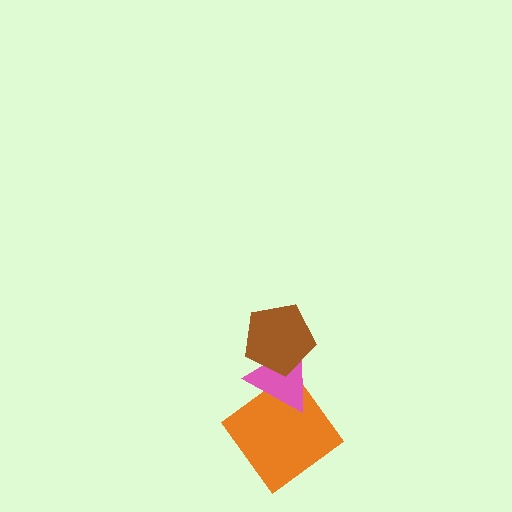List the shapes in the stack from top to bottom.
From top to bottom: the brown pentagon, the pink triangle, the orange diamond.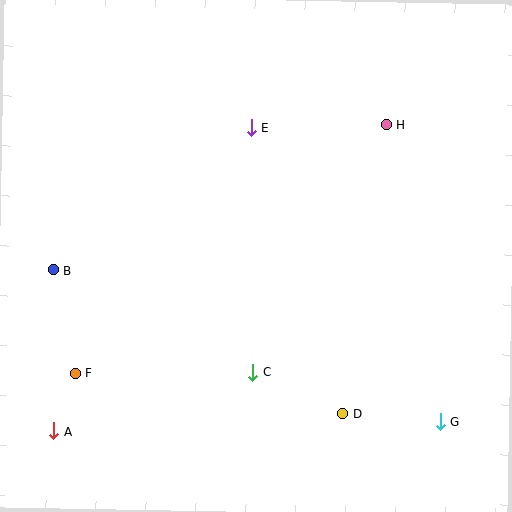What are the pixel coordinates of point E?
Point E is at (252, 128).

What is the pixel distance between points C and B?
The distance between C and B is 224 pixels.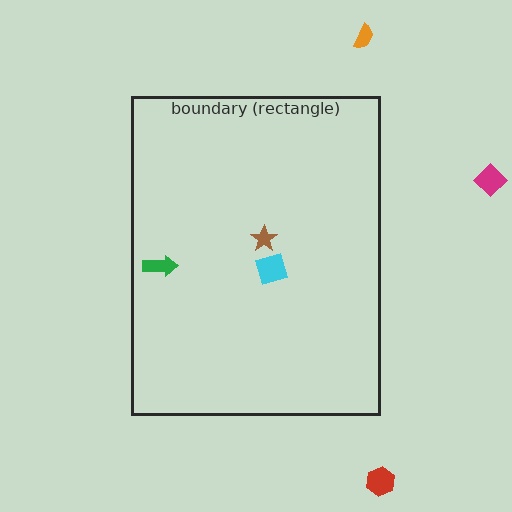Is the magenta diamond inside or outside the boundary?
Outside.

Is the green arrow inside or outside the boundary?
Inside.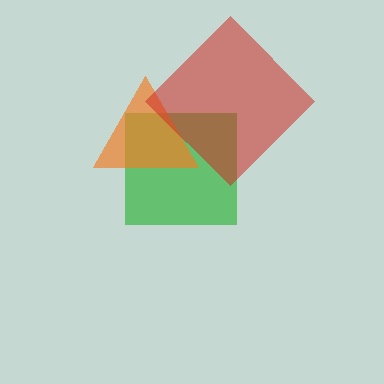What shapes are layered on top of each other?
The layered shapes are: a green square, an orange triangle, a red diamond.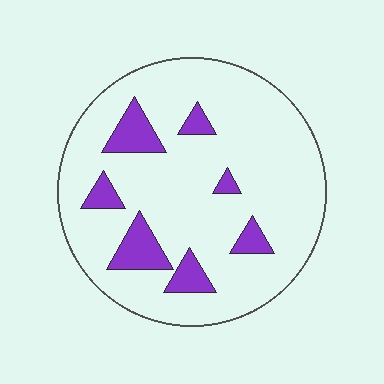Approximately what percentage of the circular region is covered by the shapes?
Approximately 15%.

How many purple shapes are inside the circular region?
7.